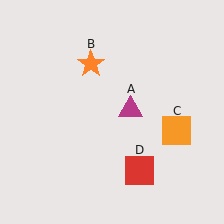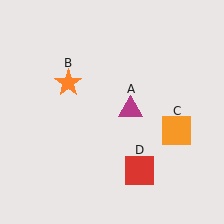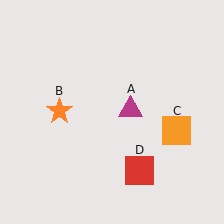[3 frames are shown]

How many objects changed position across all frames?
1 object changed position: orange star (object B).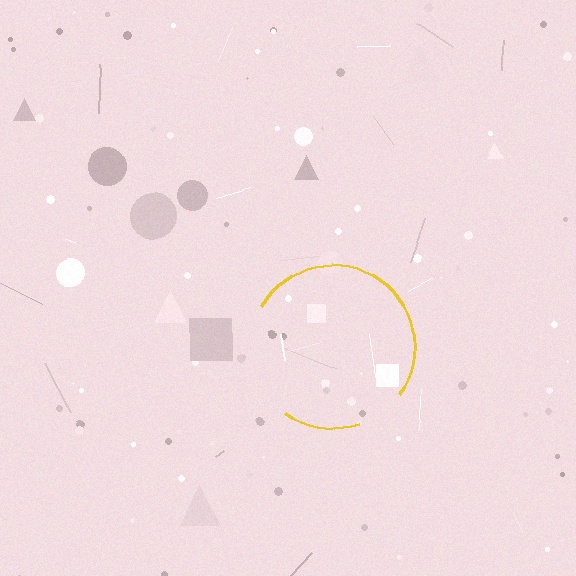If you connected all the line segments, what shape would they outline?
They would outline a circle.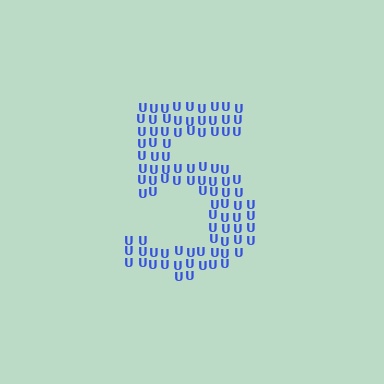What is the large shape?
The large shape is the digit 5.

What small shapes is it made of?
It is made of small letter U's.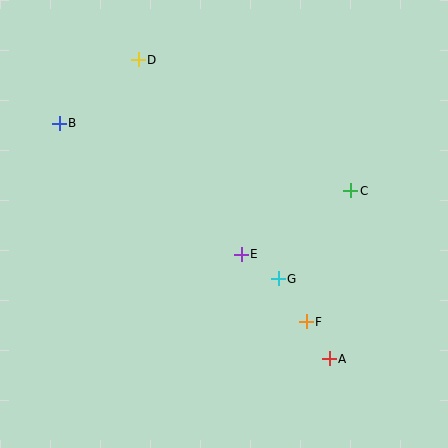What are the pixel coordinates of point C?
Point C is at (351, 191).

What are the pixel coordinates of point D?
Point D is at (138, 60).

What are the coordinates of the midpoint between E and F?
The midpoint between E and F is at (274, 288).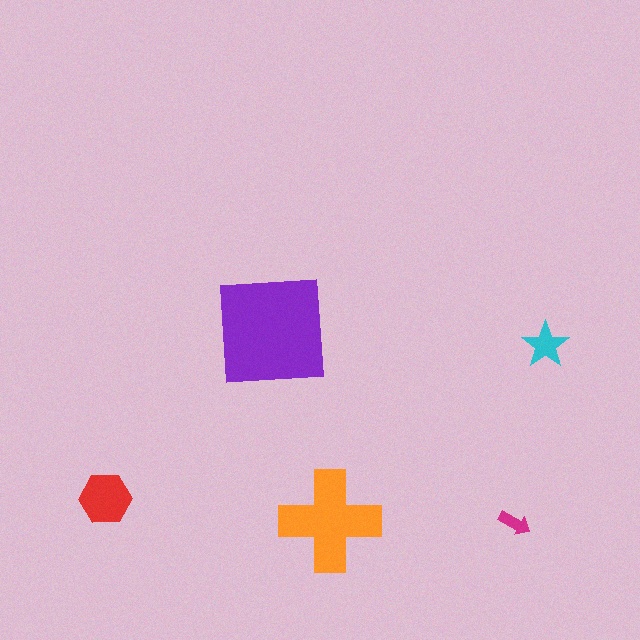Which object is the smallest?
The magenta arrow.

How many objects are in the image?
There are 5 objects in the image.